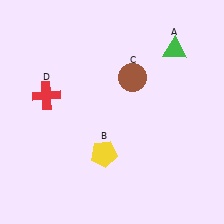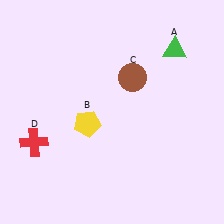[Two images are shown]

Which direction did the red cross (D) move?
The red cross (D) moved down.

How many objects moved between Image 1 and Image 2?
2 objects moved between the two images.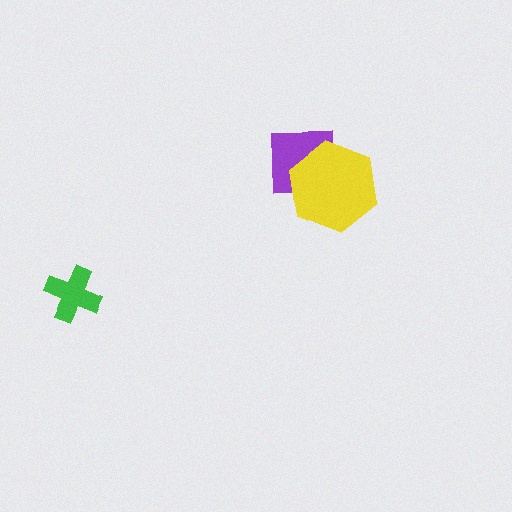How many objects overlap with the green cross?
0 objects overlap with the green cross.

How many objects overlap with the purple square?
1 object overlaps with the purple square.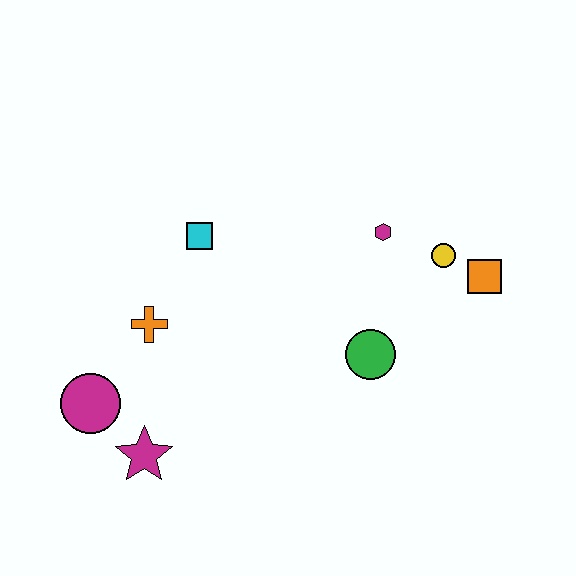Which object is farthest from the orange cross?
The orange square is farthest from the orange cross.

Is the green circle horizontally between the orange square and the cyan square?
Yes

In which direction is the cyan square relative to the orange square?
The cyan square is to the left of the orange square.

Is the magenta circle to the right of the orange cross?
No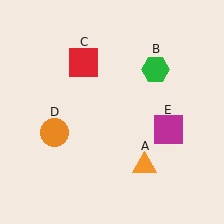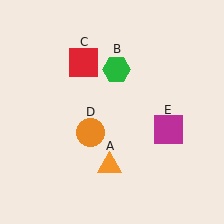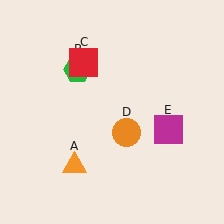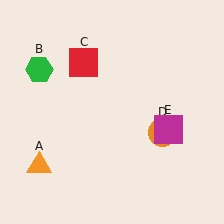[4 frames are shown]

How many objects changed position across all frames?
3 objects changed position: orange triangle (object A), green hexagon (object B), orange circle (object D).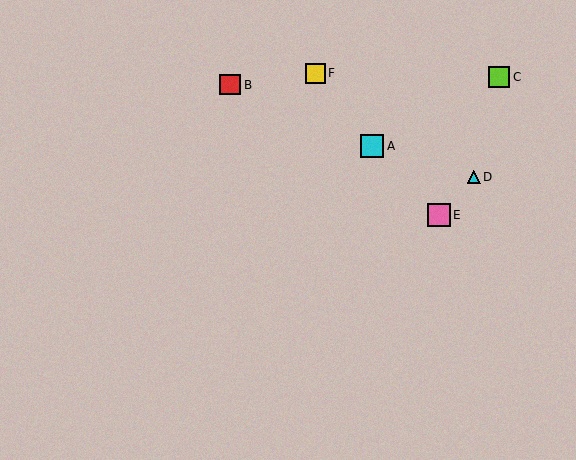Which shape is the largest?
The pink square (labeled E) is the largest.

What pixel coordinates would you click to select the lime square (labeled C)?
Click at (499, 77) to select the lime square C.